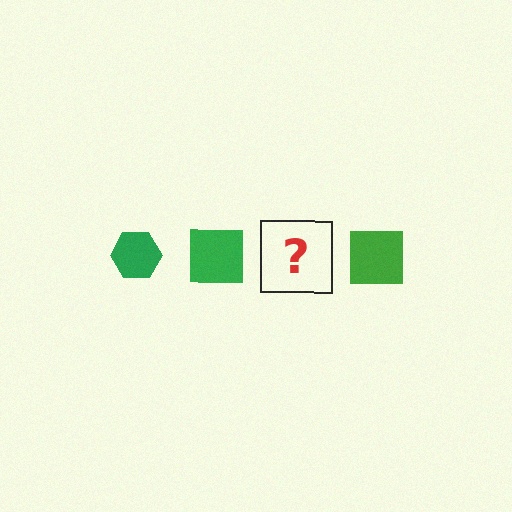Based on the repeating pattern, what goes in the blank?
The blank should be a green hexagon.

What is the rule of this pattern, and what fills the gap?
The rule is that the pattern cycles through hexagon, square shapes in green. The gap should be filled with a green hexagon.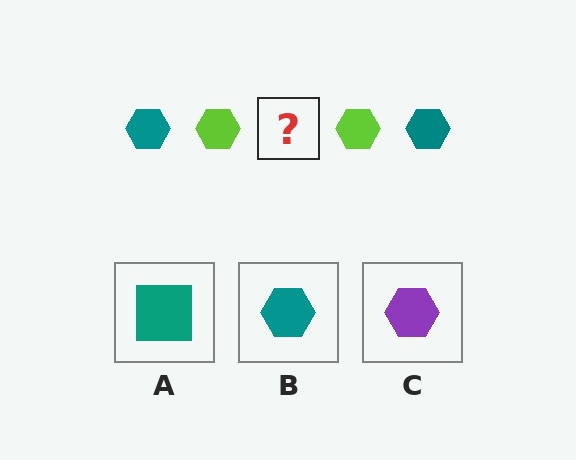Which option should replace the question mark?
Option B.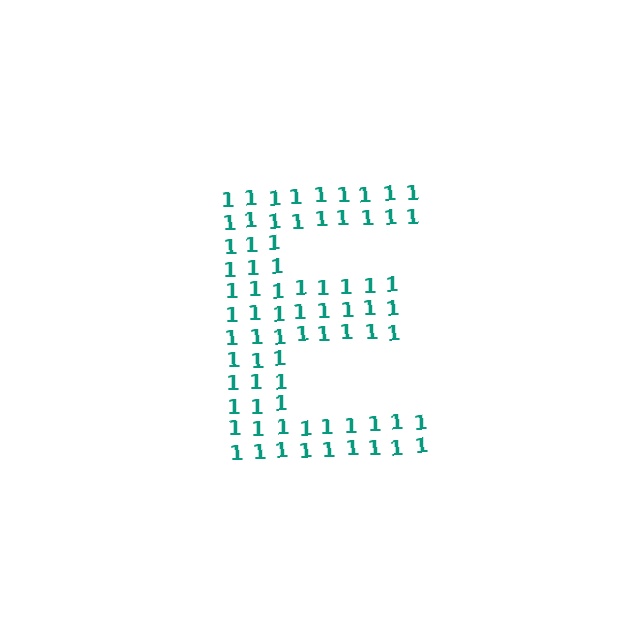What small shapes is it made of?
It is made of small digit 1's.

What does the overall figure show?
The overall figure shows the letter E.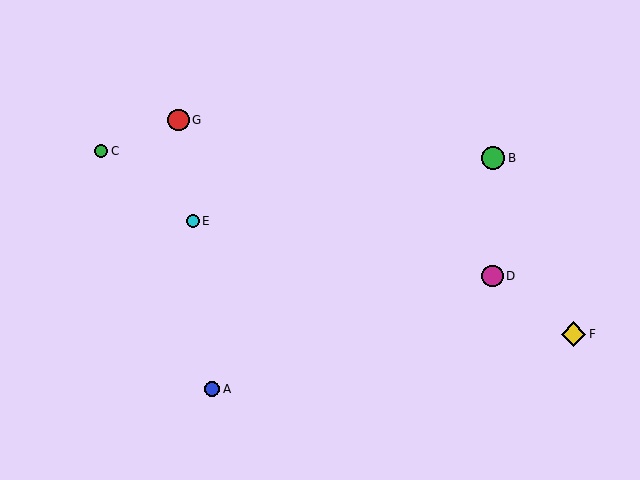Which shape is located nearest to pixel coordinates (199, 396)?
The blue circle (labeled A) at (212, 389) is nearest to that location.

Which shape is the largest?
The yellow diamond (labeled F) is the largest.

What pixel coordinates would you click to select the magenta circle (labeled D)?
Click at (492, 276) to select the magenta circle D.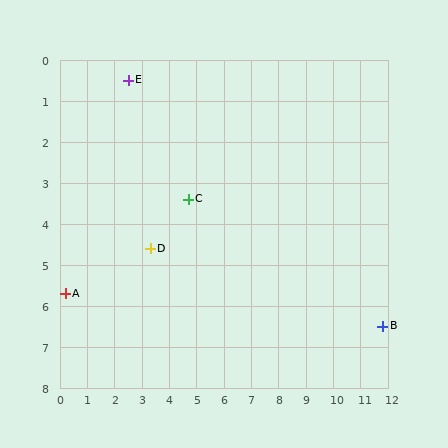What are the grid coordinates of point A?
Point A is at approximately (0.2, 5.7).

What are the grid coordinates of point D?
Point D is at approximately (3.3, 4.6).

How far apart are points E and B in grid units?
Points E and B are about 11.1 grid units apart.